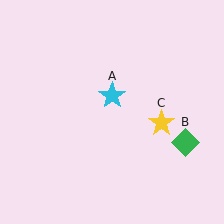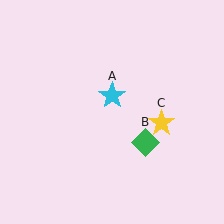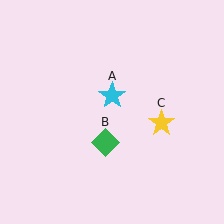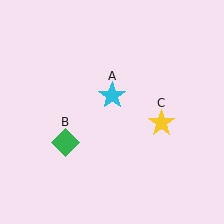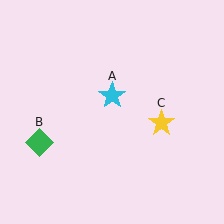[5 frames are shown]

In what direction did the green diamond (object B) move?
The green diamond (object B) moved left.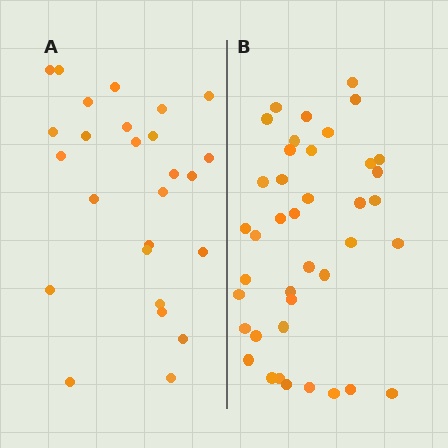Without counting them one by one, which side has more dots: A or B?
Region B (the right region) has more dots.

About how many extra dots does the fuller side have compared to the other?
Region B has approximately 15 more dots than region A.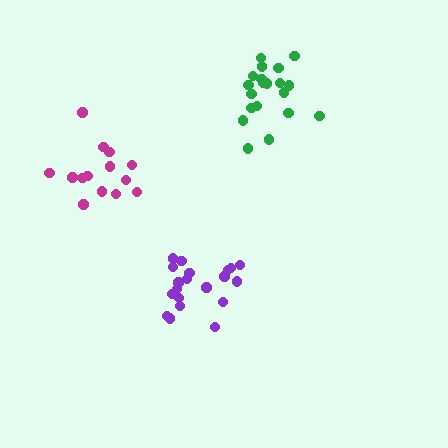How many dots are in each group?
Group 1: 20 dots, Group 2: 20 dots, Group 3: 14 dots (54 total).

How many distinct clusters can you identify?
There are 3 distinct clusters.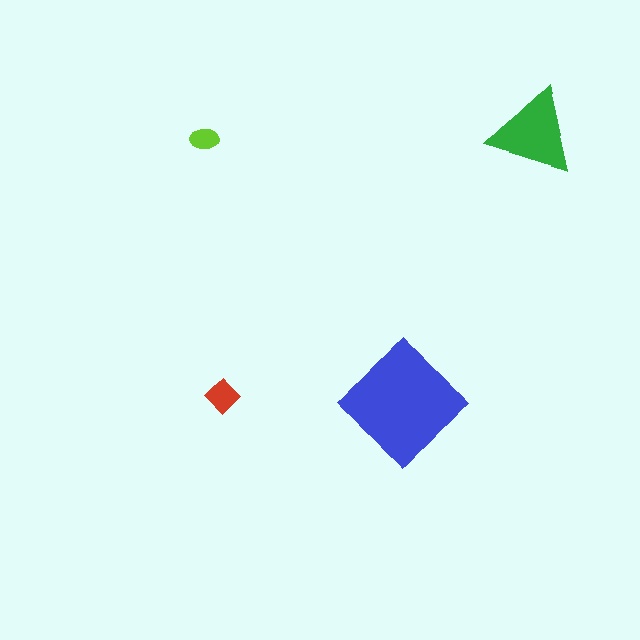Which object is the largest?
The blue diamond.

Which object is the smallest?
The lime ellipse.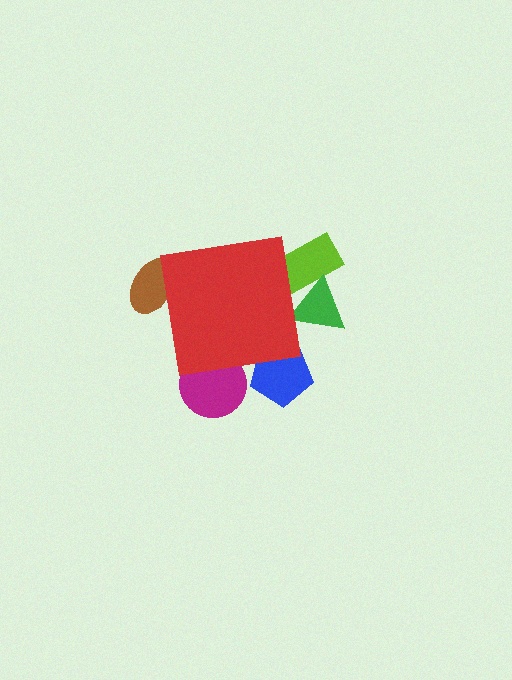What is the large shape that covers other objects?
A red square.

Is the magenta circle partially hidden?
Yes, the magenta circle is partially hidden behind the red square.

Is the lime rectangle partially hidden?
Yes, the lime rectangle is partially hidden behind the red square.